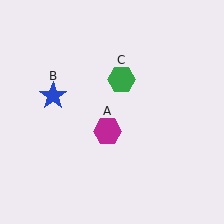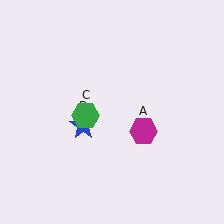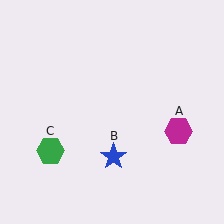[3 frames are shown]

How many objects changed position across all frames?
3 objects changed position: magenta hexagon (object A), blue star (object B), green hexagon (object C).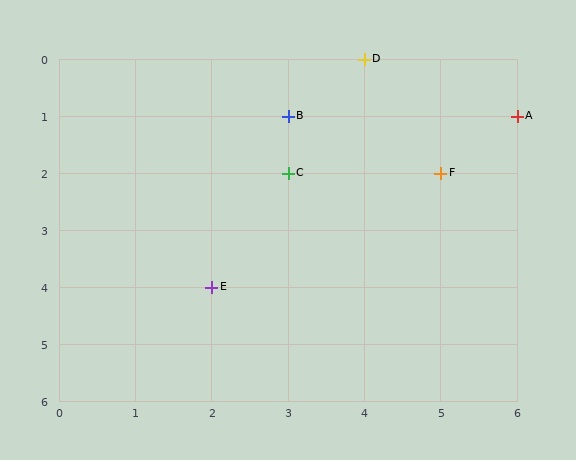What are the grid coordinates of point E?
Point E is at grid coordinates (2, 4).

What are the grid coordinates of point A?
Point A is at grid coordinates (6, 1).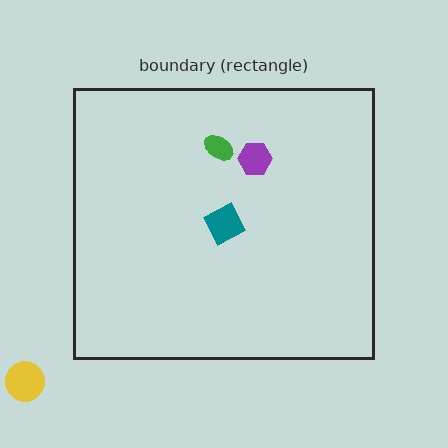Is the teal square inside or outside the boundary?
Inside.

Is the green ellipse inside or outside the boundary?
Inside.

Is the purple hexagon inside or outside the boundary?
Inside.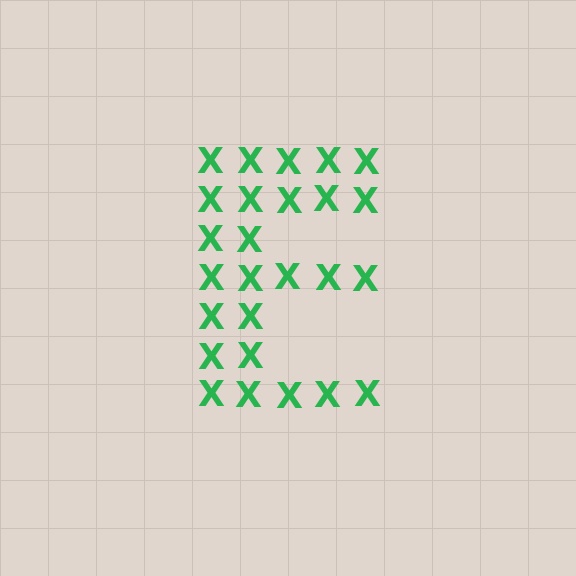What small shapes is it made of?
It is made of small letter X's.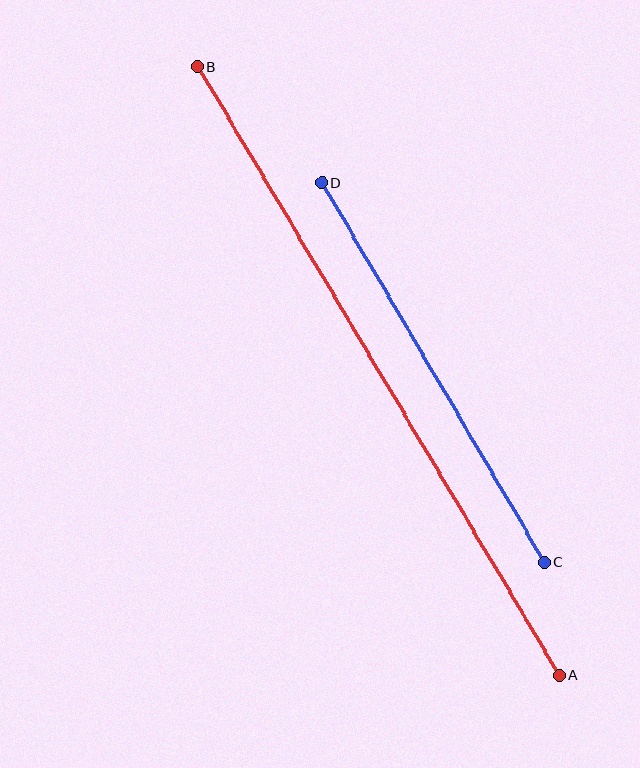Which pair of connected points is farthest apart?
Points A and B are farthest apart.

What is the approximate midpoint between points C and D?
The midpoint is at approximately (433, 373) pixels.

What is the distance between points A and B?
The distance is approximately 708 pixels.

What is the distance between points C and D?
The distance is approximately 440 pixels.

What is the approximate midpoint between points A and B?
The midpoint is at approximately (379, 371) pixels.